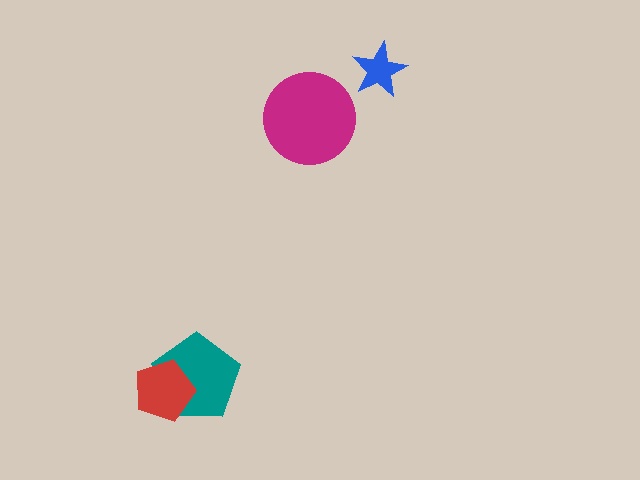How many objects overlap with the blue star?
0 objects overlap with the blue star.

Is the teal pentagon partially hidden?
Yes, it is partially covered by another shape.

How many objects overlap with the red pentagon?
1 object overlaps with the red pentagon.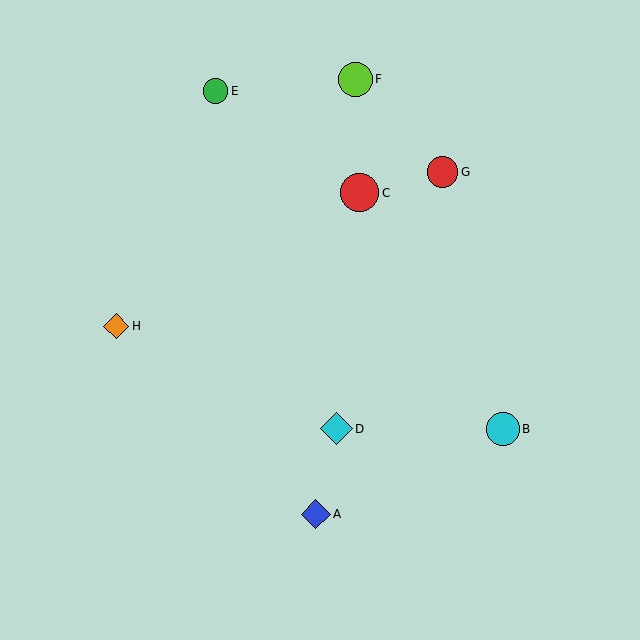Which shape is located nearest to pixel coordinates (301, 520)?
The blue diamond (labeled A) at (316, 514) is nearest to that location.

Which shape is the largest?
The red circle (labeled C) is the largest.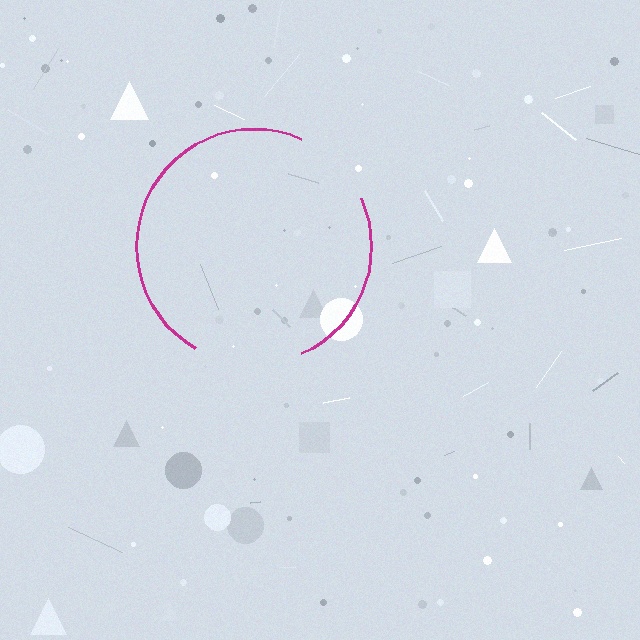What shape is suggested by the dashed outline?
The dashed outline suggests a circle.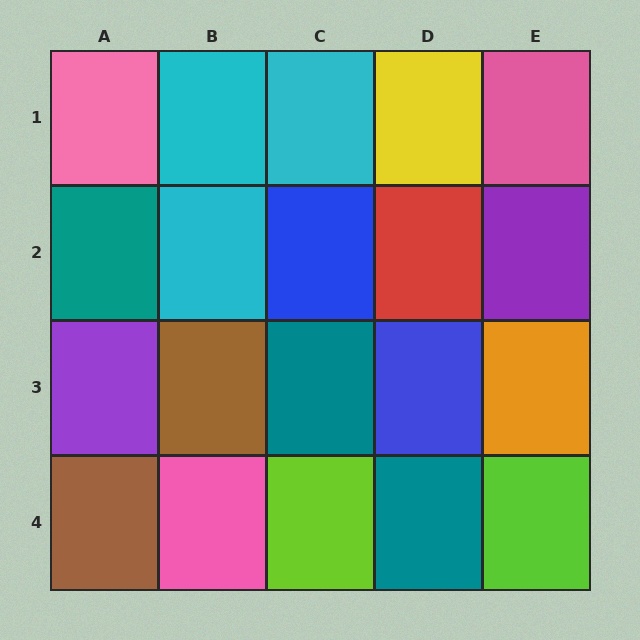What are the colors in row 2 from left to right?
Teal, cyan, blue, red, purple.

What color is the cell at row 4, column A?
Brown.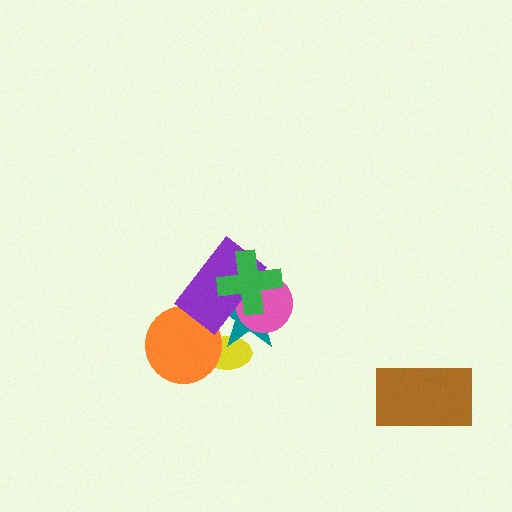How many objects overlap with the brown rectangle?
0 objects overlap with the brown rectangle.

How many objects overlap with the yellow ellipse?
2 objects overlap with the yellow ellipse.